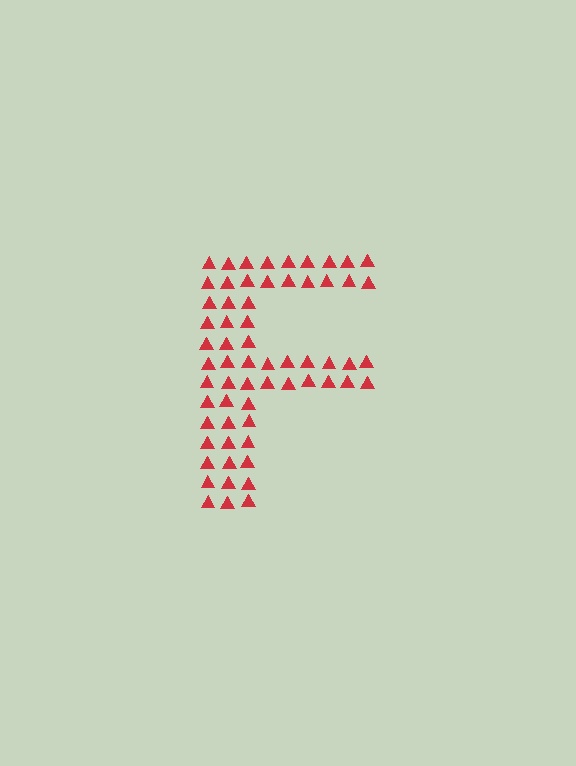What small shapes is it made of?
It is made of small triangles.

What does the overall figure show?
The overall figure shows the letter F.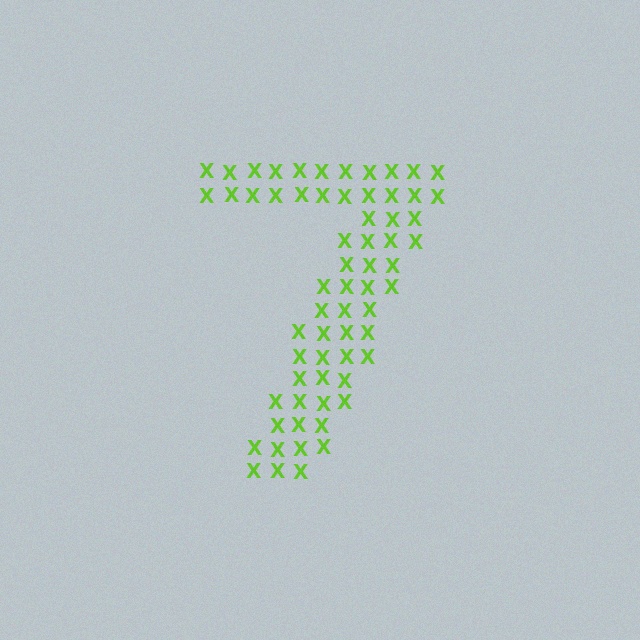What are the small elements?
The small elements are letter X's.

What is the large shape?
The large shape is the digit 7.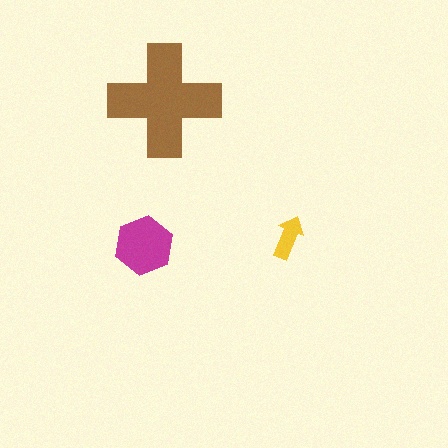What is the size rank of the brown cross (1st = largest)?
1st.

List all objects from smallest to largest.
The yellow arrow, the magenta hexagon, the brown cross.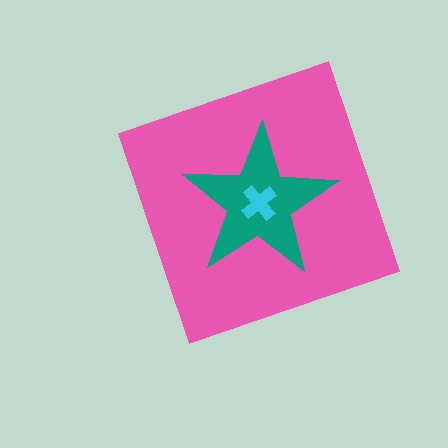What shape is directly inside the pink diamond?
The teal star.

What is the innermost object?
The cyan cross.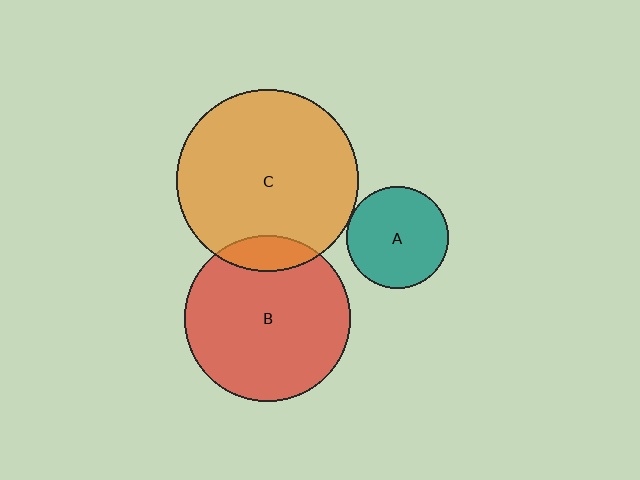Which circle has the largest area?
Circle C (orange).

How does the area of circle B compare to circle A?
Approximately 2.6 times.